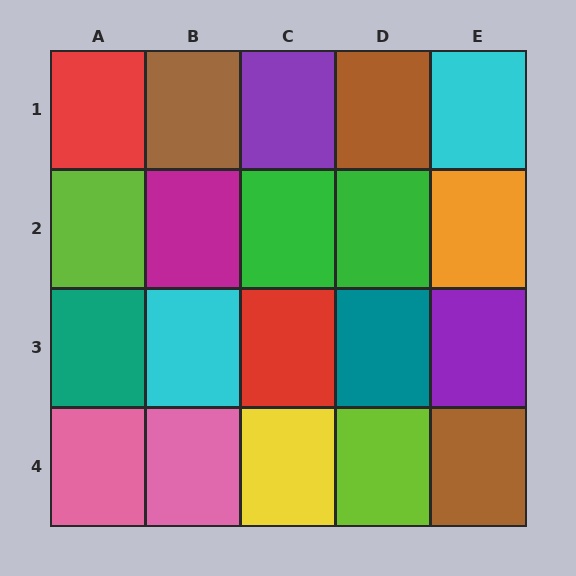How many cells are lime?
2 cells are lime.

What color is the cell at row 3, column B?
Cyan.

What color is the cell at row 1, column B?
Brown.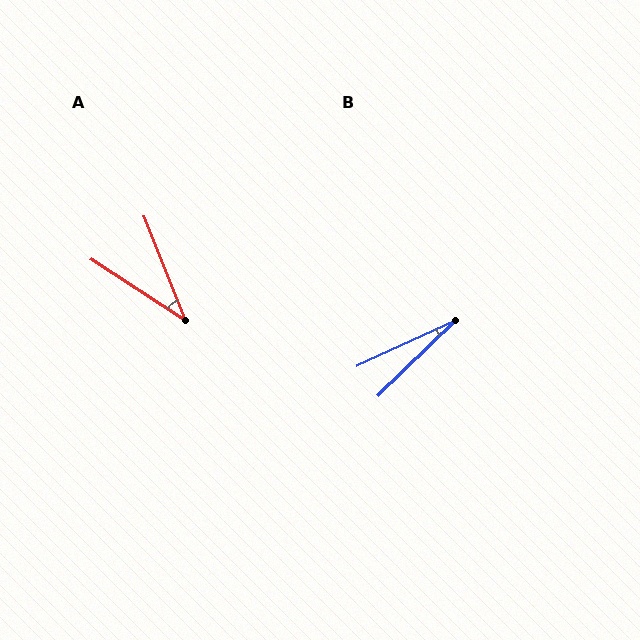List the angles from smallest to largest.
B (19°), A (35°).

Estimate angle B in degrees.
Approximately 19 degrees.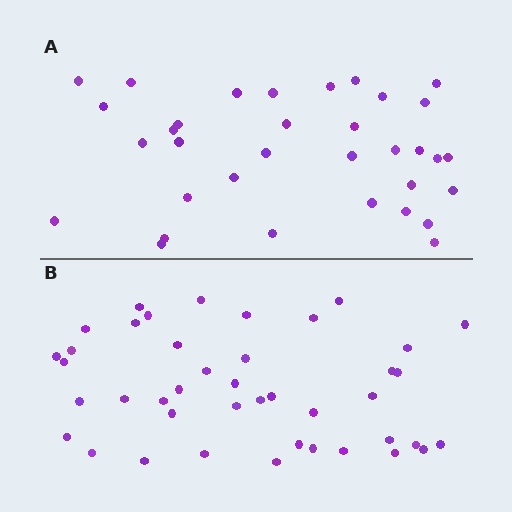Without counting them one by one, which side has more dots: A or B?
Region B (the bottom region) has more dots.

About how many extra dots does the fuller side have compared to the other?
Region B has roughly 8 or so more dots than region A.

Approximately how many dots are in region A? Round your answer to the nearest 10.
About 30 dots. (The exact count is 34, which rounds to 30.)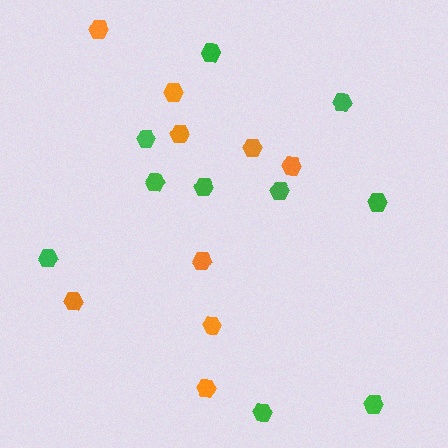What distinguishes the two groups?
There are 2 groups: one group of orange hexagons (9) and one group of green hexagons (10).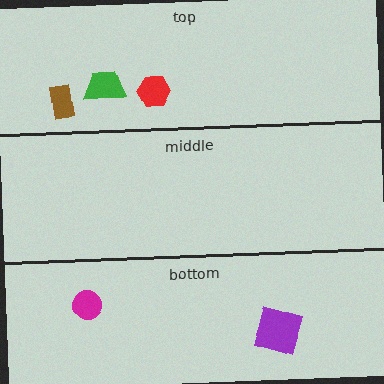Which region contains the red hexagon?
The top region.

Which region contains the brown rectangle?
The top region.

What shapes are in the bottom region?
The purple square, the magenta circle.